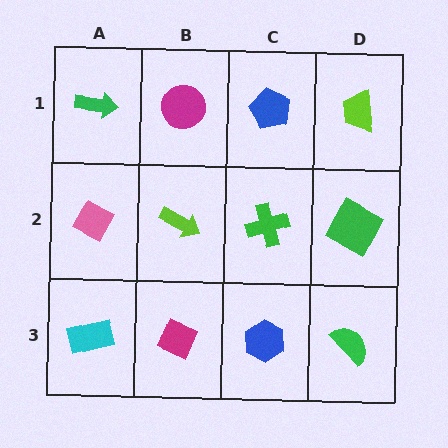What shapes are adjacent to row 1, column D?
A green square (row 2, column D), a blue pentagon (row 1, column C).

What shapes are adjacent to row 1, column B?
A lime arrow (row 2, column B), a green arrow (row 1, column A), a blue pentagon (row 1, column C).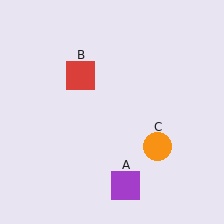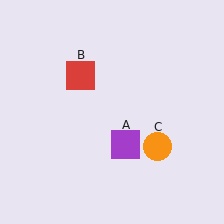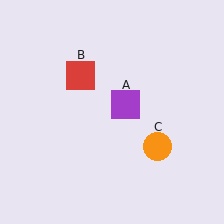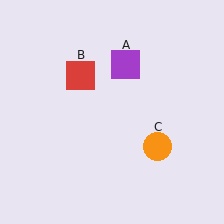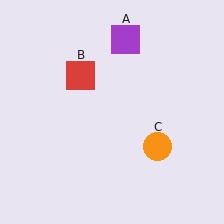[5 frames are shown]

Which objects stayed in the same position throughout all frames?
Red square (object B) and orange circle (object C) remained stationary.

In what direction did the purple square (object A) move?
The purple square (object A) moved up.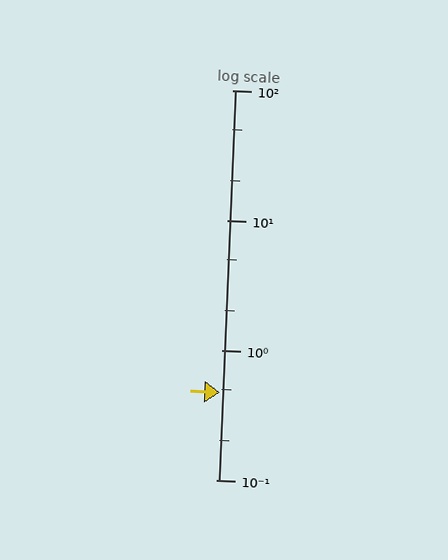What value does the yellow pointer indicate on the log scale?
The pointer indicates approximately 0.47.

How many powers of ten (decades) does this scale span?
The scale spans 3 decades, from 0.1 to 100.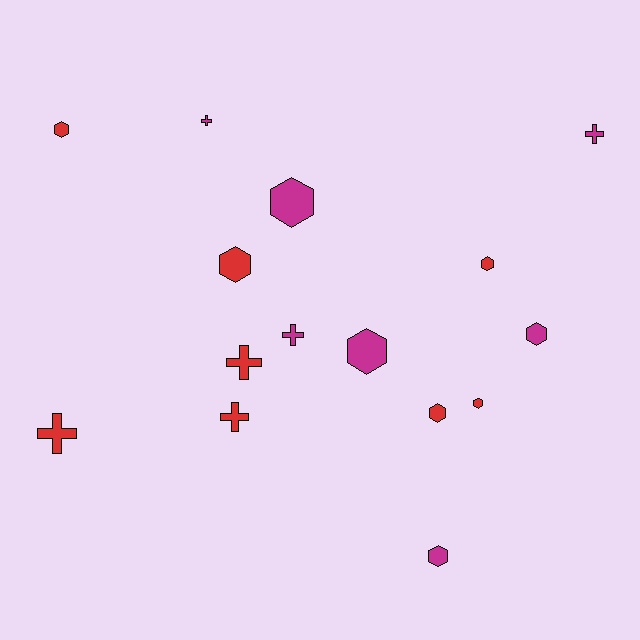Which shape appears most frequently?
Hexagon, with 9 objects.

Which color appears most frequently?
Red, with 8 objects.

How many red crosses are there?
There are 3 red crosses.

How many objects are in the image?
There are 15 objects.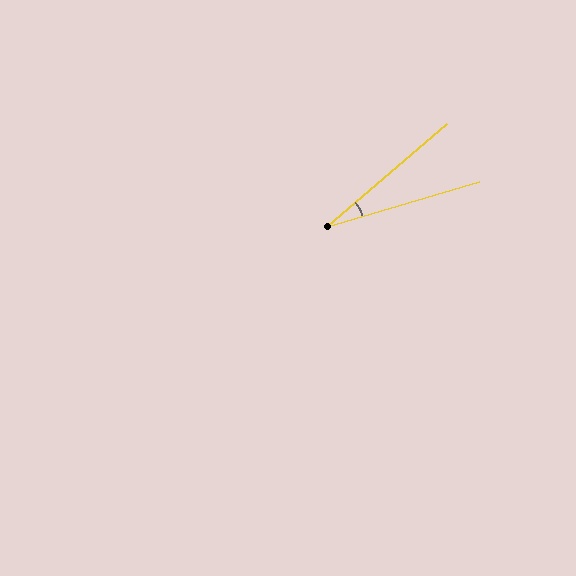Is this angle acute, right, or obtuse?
It is acute.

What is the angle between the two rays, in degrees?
Approximately 24 degrees.